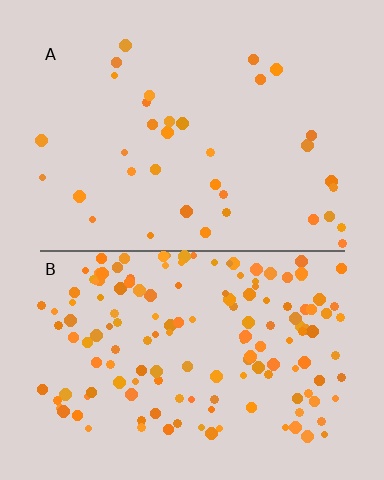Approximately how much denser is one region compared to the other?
Approximately 4.3× — region B over region A.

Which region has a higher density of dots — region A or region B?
B (the bottom).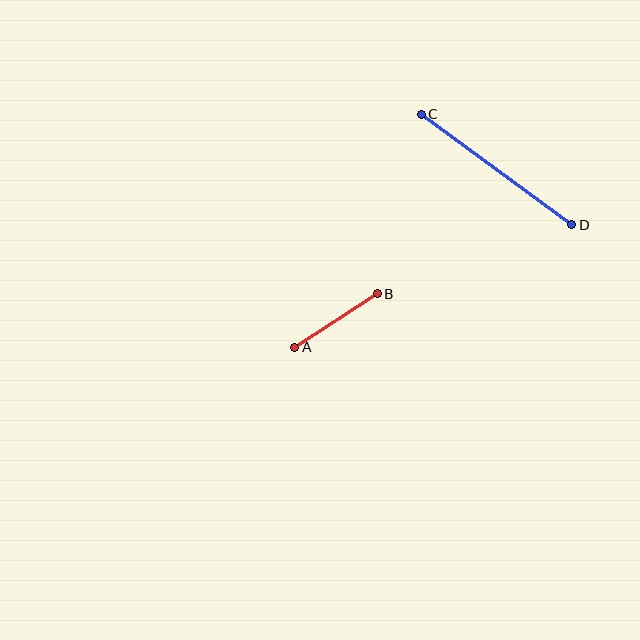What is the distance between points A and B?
The distance is approximately 98 pixels.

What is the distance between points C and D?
The distance is approximately 187 pixels.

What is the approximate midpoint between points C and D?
The midpoint is at approximately (496, 170) pixels.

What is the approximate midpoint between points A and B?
The midpoint is at approximately (336, 320) pixels.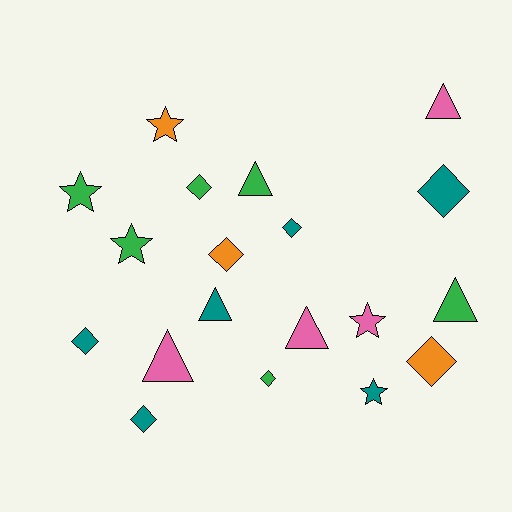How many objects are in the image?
There are 19 objects.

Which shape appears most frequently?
Diamond, with 8 objects.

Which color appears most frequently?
Green, with 6 objects.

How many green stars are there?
There are 2 green stars.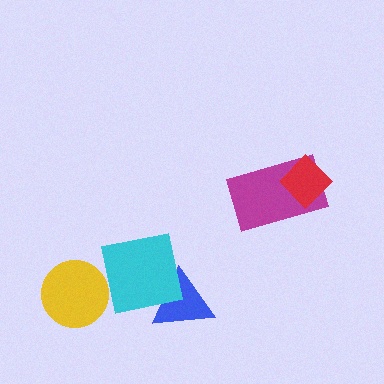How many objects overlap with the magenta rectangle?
1 object overlaps with the magenta rectangle.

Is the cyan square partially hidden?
Yes, it is partially covered by another shape.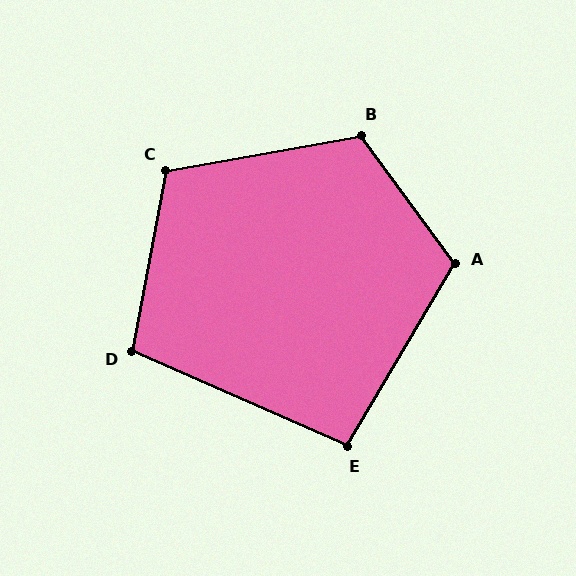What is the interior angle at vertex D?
Approximately 103 degrees (obtuse).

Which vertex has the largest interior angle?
B, at approximately 116 degrees.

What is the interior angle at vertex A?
Approximately 113 degrees (obtuse).